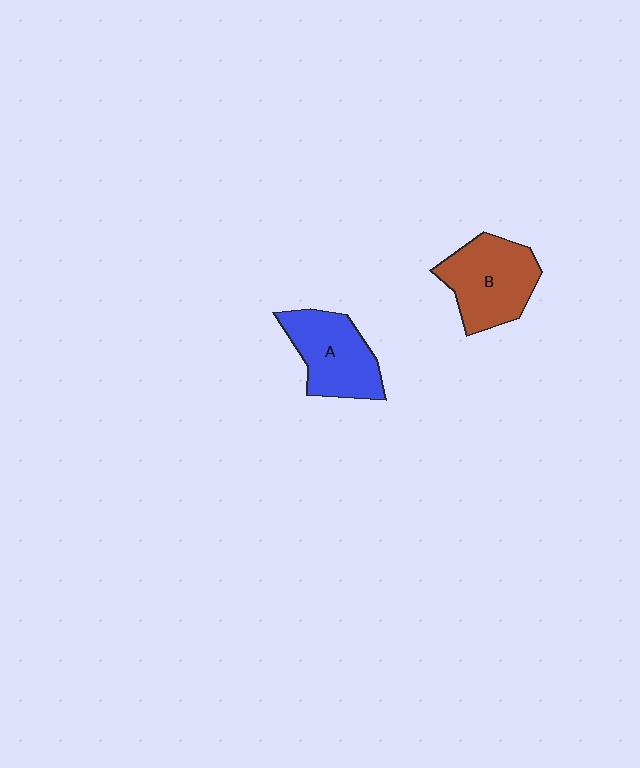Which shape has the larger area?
Shape B (brown).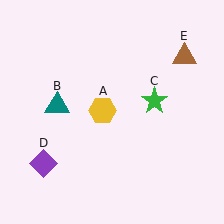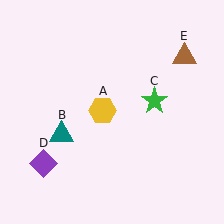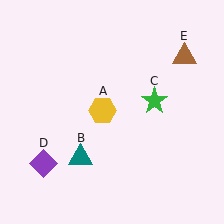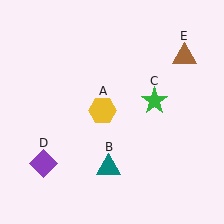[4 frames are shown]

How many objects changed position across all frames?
1 object changed position: teal triangle (object B).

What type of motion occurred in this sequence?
The teal triangle (object B) rotated counterclockwise around the center of the scene.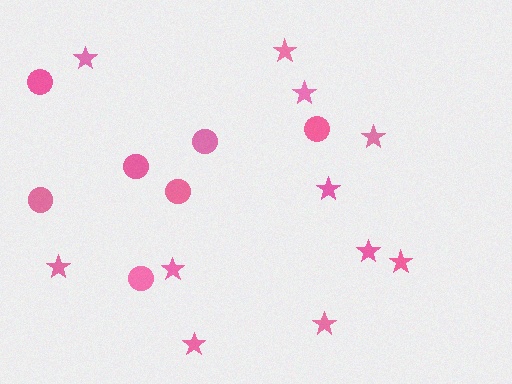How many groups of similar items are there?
There are 2 groups: one group of circles (7) and one group of stars (11).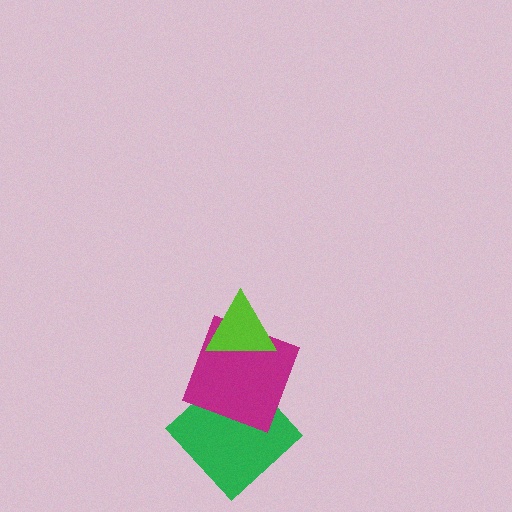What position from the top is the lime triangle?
The lime triangle is 1st from the top.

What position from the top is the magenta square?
The magenta square is 2nd from the top.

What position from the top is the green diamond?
The green diamond is 3rd from the top.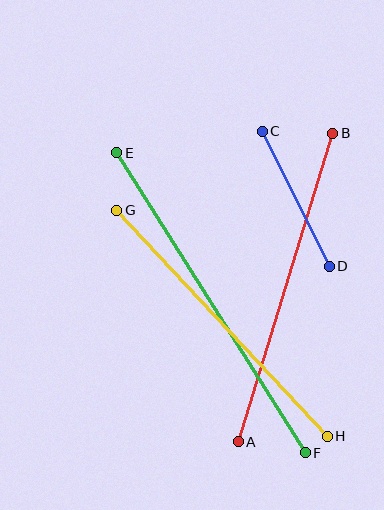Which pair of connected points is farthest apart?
Points E and F are farthest apart.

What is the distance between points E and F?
The distance is approximately 355 pixels.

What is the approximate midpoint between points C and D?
The midpoint is at approximately (296, 199) pixels.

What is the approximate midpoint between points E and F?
The midpoint is at approximately (211, 303) pixels.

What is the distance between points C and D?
The distance is approximately 151 pixels.